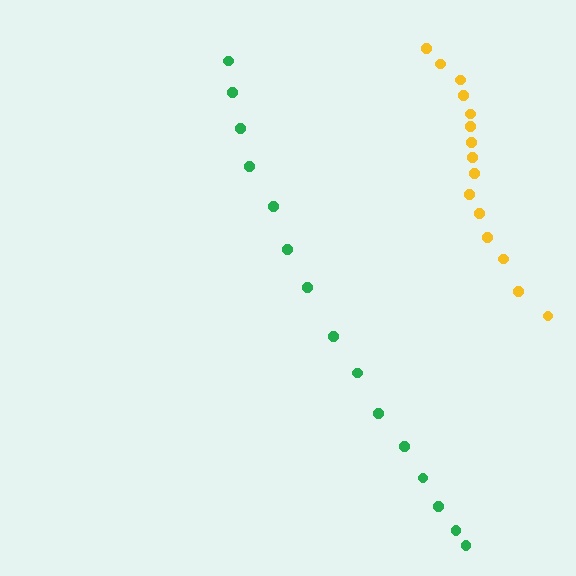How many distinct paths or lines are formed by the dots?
There are 2 distinct paths.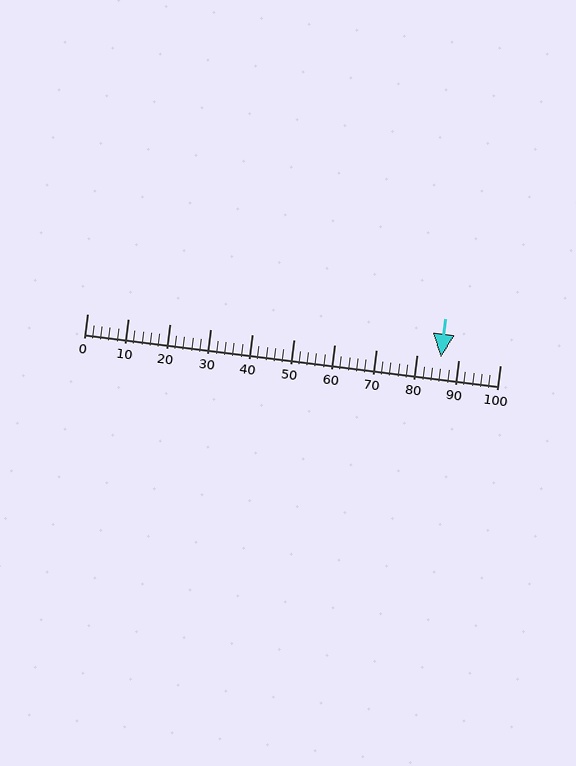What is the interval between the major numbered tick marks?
The major tick marks are spaced 10 units apart.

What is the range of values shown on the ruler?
The ruler shows values from 0 to 100.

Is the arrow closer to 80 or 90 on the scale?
The arrow is closer to 90.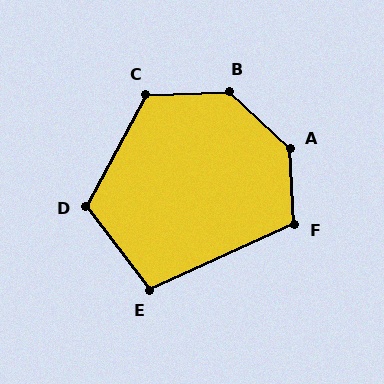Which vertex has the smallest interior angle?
E, at approximately 103 degrees.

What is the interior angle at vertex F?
Approximately 111 degrees (obtuse).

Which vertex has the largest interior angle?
A, at approximately 136 degrees.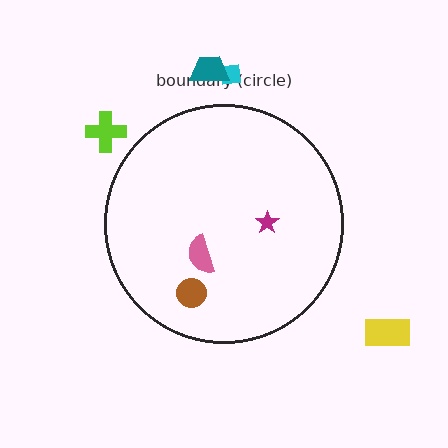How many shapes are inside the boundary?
3 inside, 4 outside.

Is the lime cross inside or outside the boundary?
Outside.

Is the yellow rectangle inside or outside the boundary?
Outside.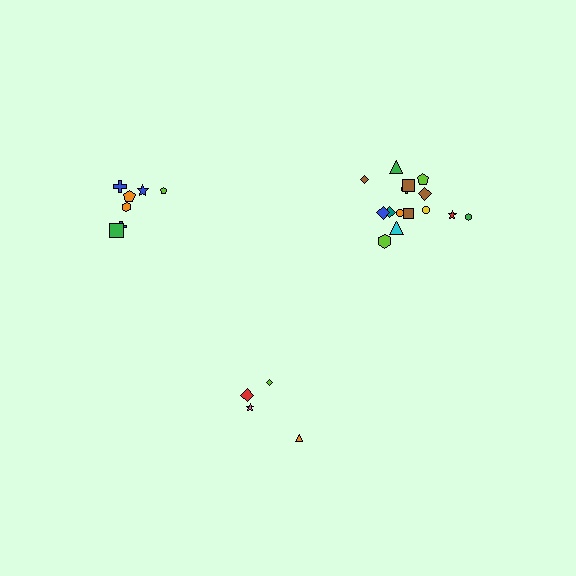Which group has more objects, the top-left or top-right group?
The top-right group.